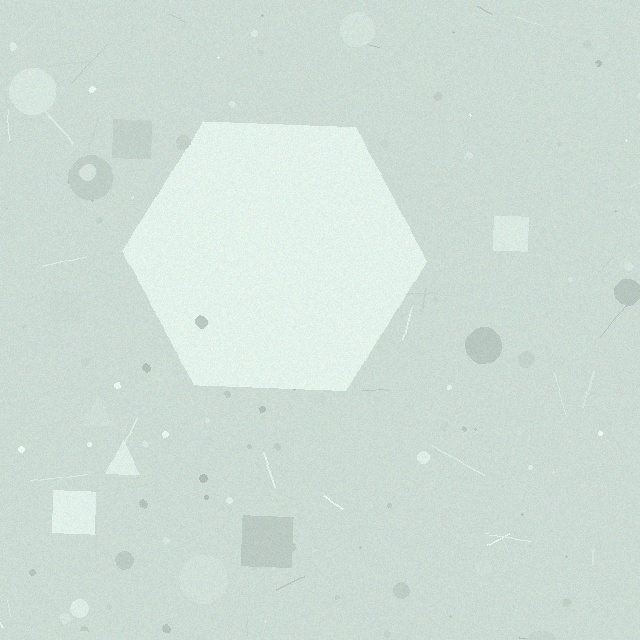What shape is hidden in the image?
A hexagon is hidden in the image.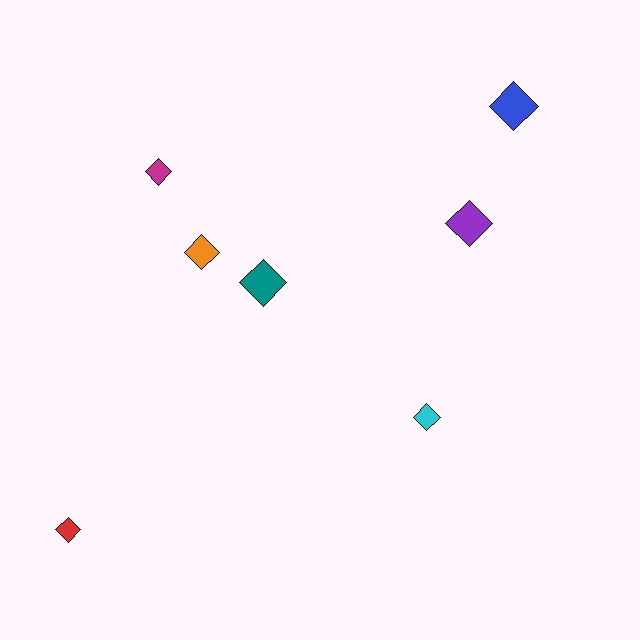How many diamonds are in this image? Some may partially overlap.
There are 7 diamonds.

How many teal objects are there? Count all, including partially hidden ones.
There is 1 teal object.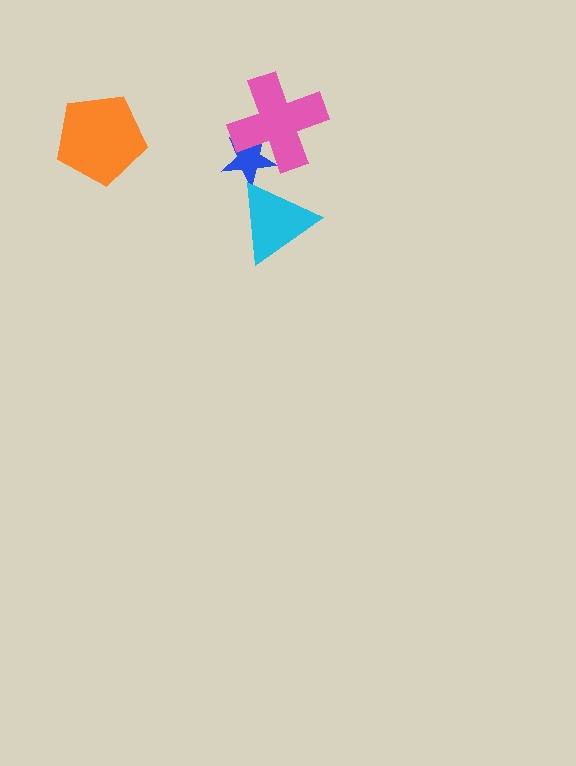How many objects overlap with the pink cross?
1 object overlaps with the pink cross.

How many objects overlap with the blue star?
2 objects overlap with the blue star.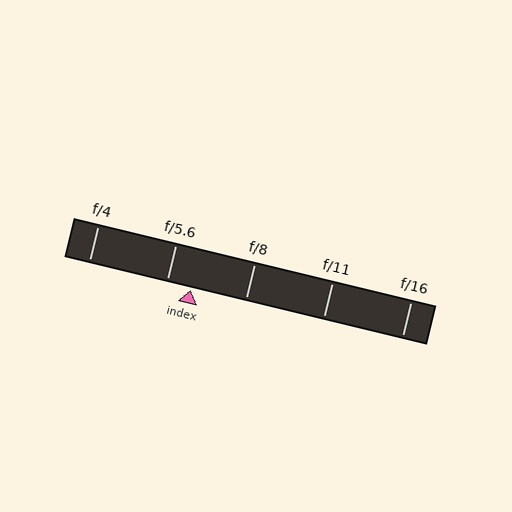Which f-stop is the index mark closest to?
The index mark is closest to f/5.6.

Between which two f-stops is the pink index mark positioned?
The index mark is between f/5.6 and f/8.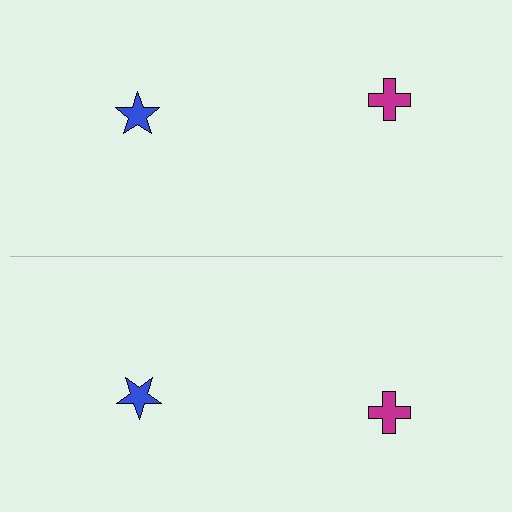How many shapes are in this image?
There are 4 shapes in this image.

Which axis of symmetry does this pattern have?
The pattern has a horizontal axis of symmetry running through the center of the image.